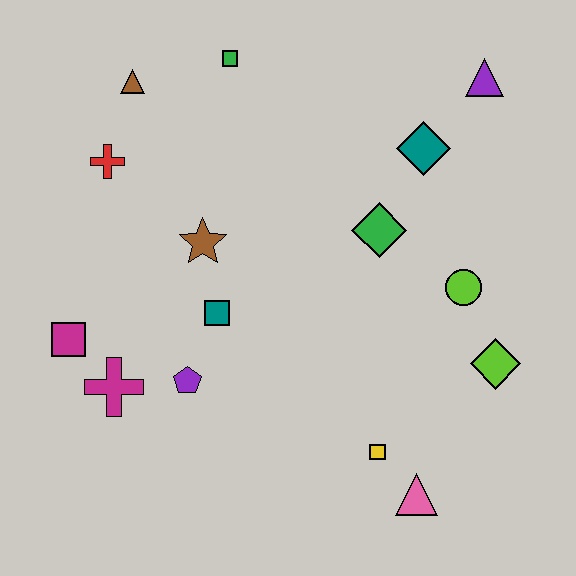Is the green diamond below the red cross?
Yes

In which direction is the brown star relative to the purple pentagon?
The brown star is above the purple pentagon.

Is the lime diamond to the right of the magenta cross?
Yes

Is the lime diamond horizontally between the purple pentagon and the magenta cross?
No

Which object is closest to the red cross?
The brown triangle is closest to the red cross.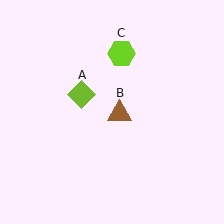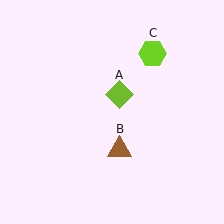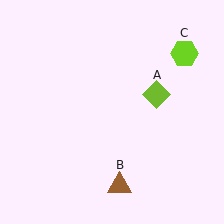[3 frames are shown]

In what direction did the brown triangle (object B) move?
The brown triangle (object B) moved down.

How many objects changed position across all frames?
3 objects changed position: lime diamond (object A), brown triangle (object B), lime hexagon (object C).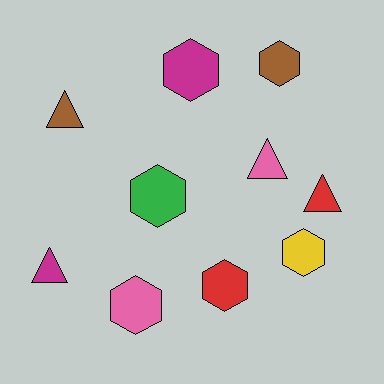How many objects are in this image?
There are 10 objects.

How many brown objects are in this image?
There are 2 brown objects.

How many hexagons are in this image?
There are 6 hexagons.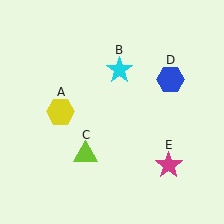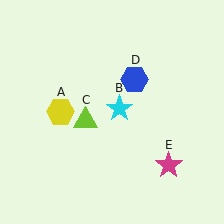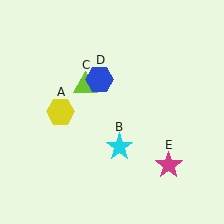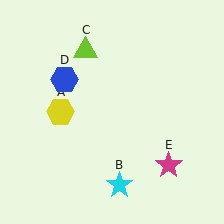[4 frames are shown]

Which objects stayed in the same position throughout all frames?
Yellow hexagon (object A) and magenta star (object E) remained stationary.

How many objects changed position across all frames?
3 objects changed position: cyan star (object B), lime triangle (object C), blue hexagon (object D).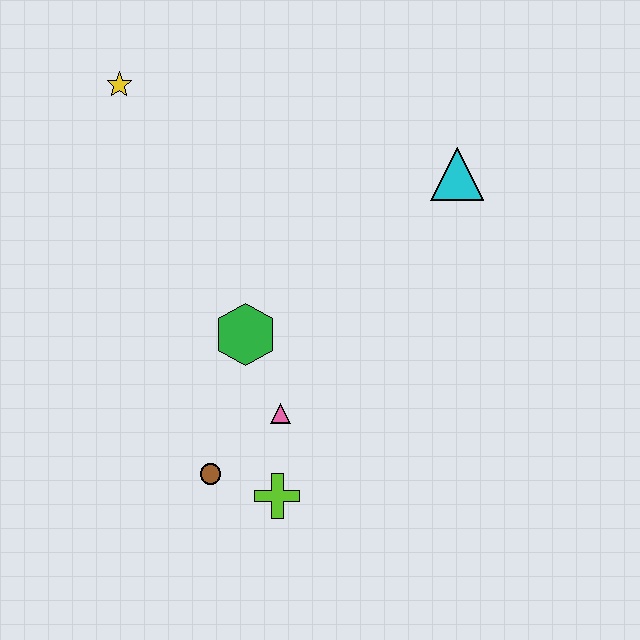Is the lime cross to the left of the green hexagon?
No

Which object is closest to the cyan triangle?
The green hexagon is closest to the cyan triangle.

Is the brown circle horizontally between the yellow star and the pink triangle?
Yes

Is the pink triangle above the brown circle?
Yes